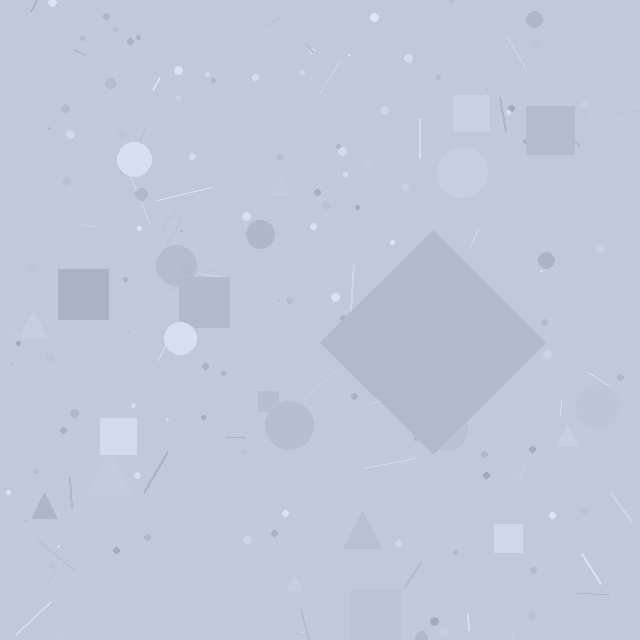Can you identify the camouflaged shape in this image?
The camouflaged shape is a diamond.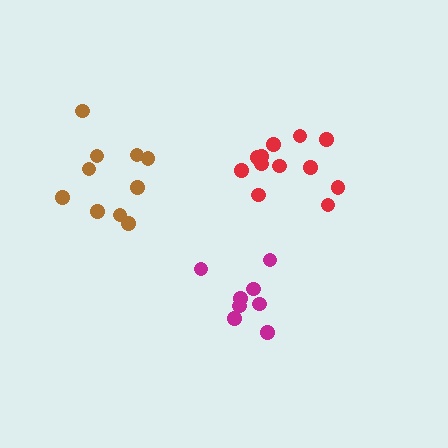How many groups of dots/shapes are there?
There are 3 groups.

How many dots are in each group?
Group 1: 8 dots, Group 2: 12 dots, Group 3: 10 dots (30 total).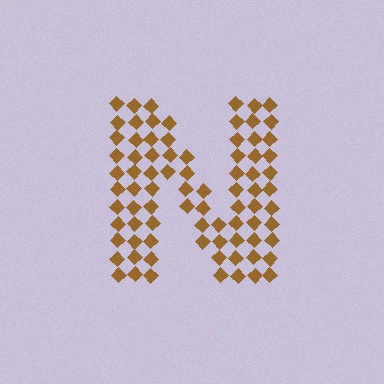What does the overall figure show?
The overall figure shows the letter N.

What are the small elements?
The small elements are diamonds.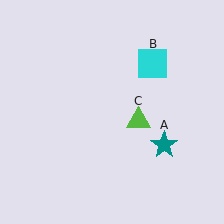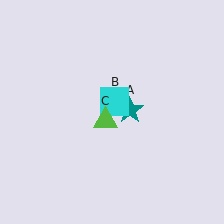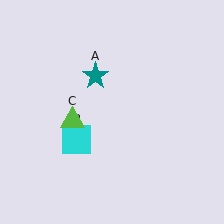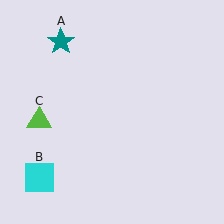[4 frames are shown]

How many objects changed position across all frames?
3 objects changed position: teal star (object A), cyan square (object B), lime triangle (object C).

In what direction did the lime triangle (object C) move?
The lime triangle (object C) moved left.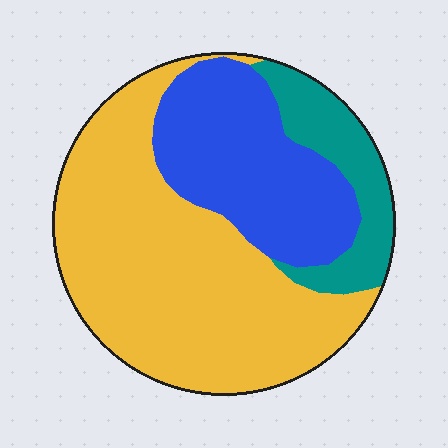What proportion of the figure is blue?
Blue takes up about one quarter (1/4) of the figure.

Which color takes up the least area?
Teal, at roughly 15%.